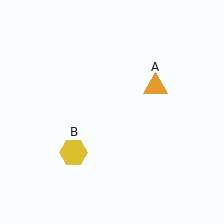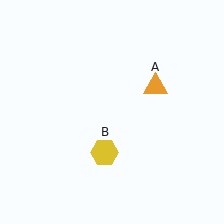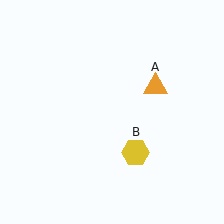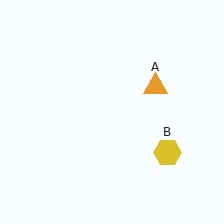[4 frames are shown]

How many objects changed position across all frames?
1 object changed position: yellow hexagon (object B).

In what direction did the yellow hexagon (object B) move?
The yellow hexagon (object B) moved right.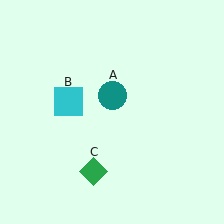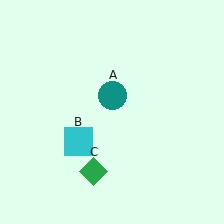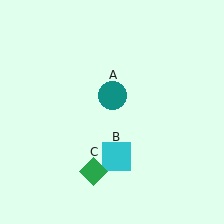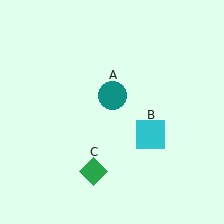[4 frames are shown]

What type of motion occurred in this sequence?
The cyan square (object B) rotated counterclockwise around the center of the scene.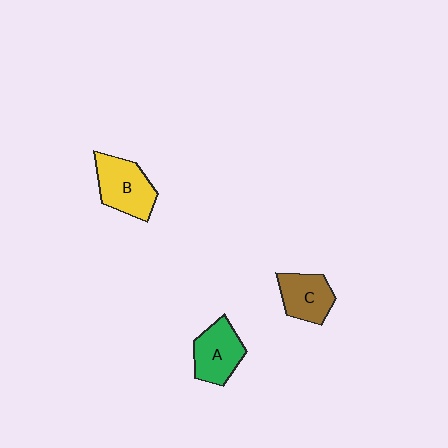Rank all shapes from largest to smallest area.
From largest to smallest: B (yellow), A (green), C (brown).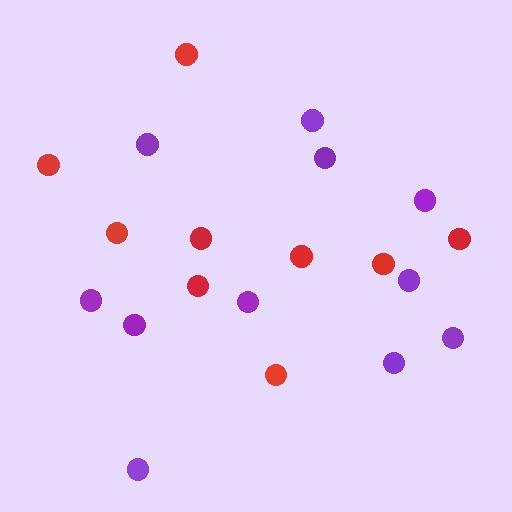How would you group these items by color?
There are 2 groups: one group of red circles (9) and one group of purple circles (11).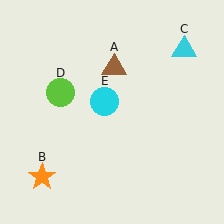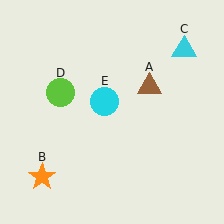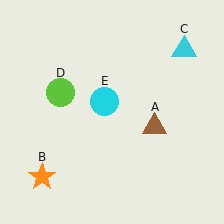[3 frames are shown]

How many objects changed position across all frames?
1 object changed position: brown triangle (object A).